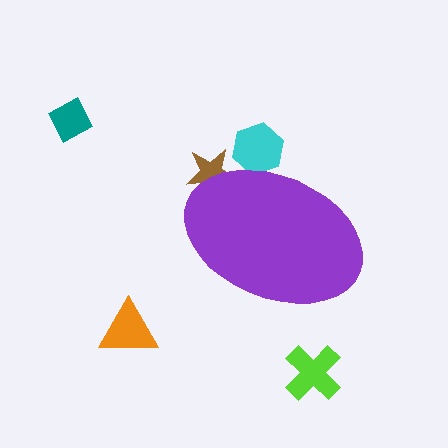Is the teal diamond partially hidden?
No, the teal diamond is fully visible.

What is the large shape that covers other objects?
A purple ellipse.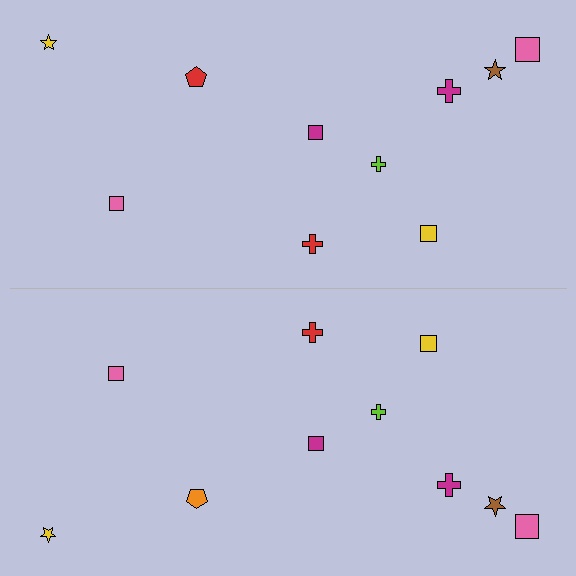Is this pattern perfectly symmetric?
No, the pattern is not perfectly symmetric. The orange pentagon on the bottom side breaks the symmetry — its mirror counterpart is red.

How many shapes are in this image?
There are 20 shapes in this image.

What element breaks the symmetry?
The orange pentagon on the bottom side breaks the symmetry — its mirror counterpart is red.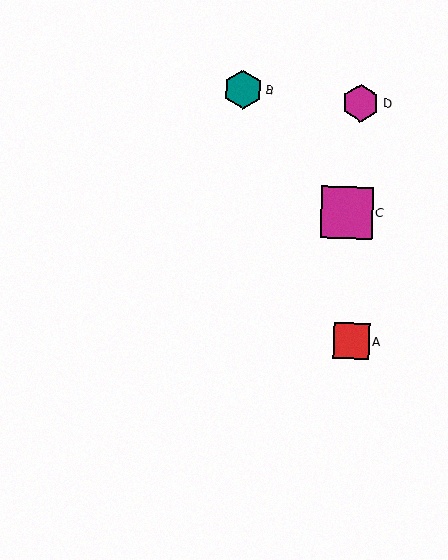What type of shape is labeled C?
Shape C is a magenta square.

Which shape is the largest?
The magenta square (labeled C) is the largest.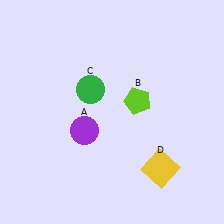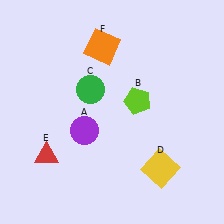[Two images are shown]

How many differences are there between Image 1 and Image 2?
There are 2 differences between the two images.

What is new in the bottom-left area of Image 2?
A red triangle (E) was added in the bottom-left area of Image 2.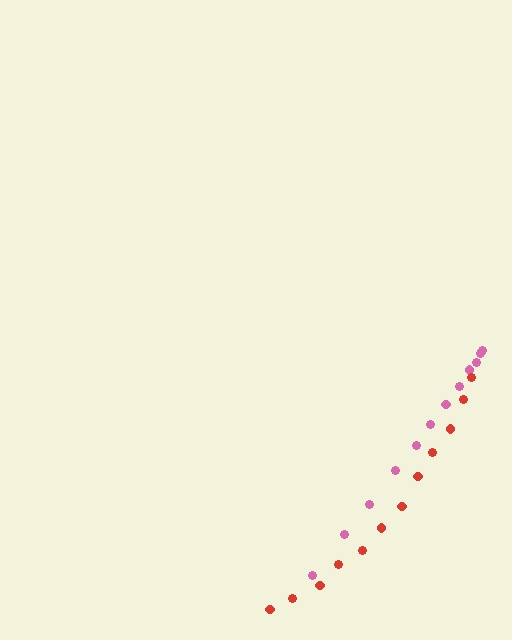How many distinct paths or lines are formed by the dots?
There are 2 distinct paths.